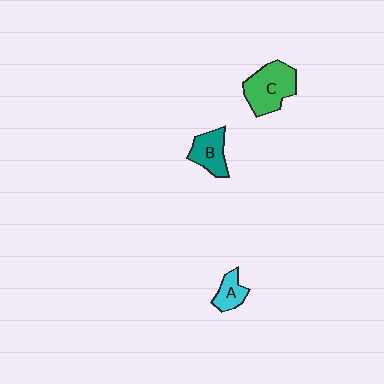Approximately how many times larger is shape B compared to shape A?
Approximately 1.4 times.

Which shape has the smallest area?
Shape A (cyan).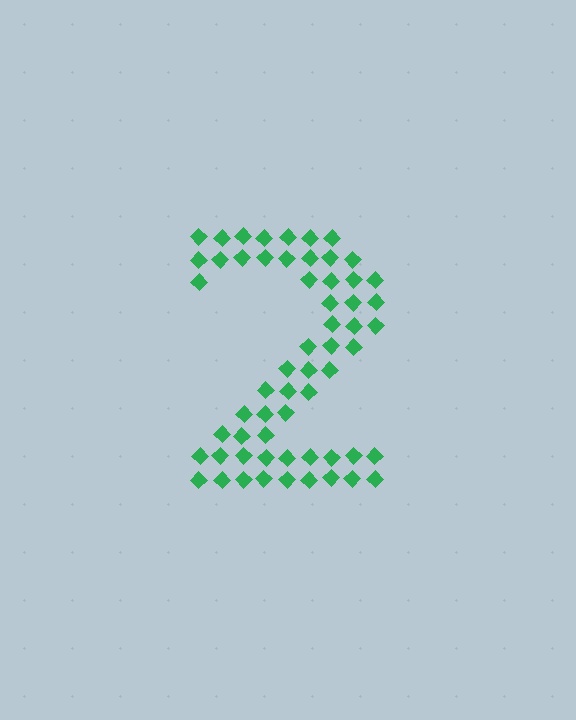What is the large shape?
The large shape is the digit 2.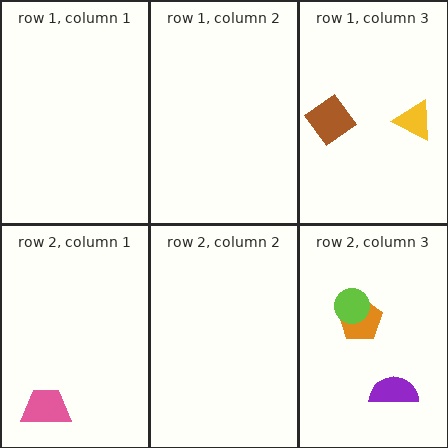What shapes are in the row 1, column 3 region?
The yellow triangle, the brown diamond.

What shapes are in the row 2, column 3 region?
The orange pentagon, the lime circle, the purple semicircle.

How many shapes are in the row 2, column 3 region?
3.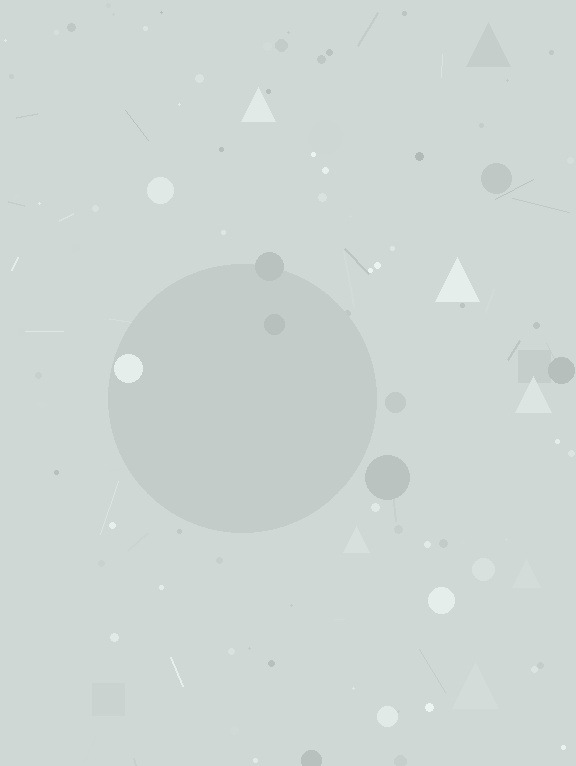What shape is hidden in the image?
A circle is hidden in the image.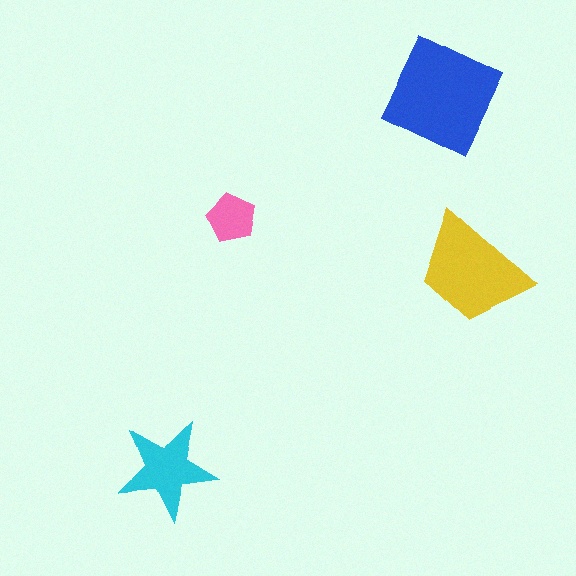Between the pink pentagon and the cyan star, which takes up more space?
The cyan star.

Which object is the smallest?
The pink pentagon.